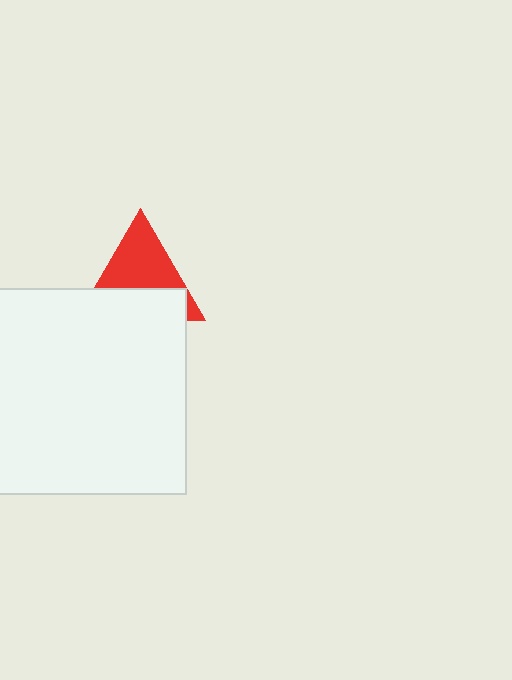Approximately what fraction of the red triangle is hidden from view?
Roughly 47% of the red triangle is hidden behind the white square.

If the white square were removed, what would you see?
You would see the complete red triangle.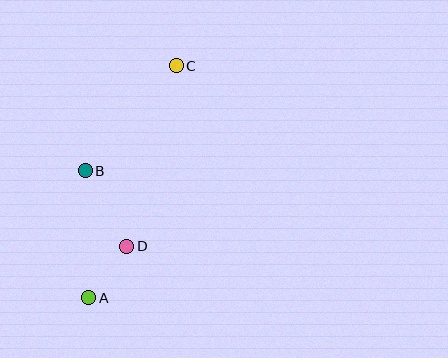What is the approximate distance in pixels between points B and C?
The distance between B and C is approximately 139 pixels.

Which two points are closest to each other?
Points A and D are closest to each other.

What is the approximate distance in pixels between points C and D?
The distance between C and D is approximately 187 pixels.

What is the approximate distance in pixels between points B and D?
The distance between B and D is approximately 86 pixels.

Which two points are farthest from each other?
Points A and C are farthest from each other.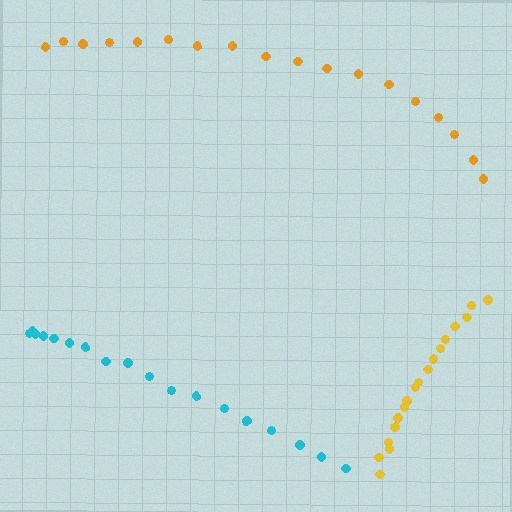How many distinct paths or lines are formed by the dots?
There are 3 distinct paths.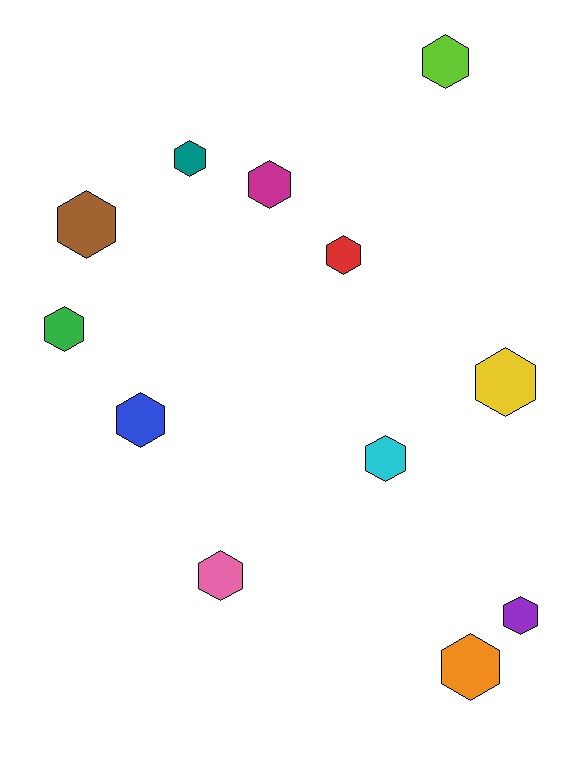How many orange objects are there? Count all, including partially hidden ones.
There is 1 orange object.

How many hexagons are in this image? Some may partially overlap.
There are 12 hexagons.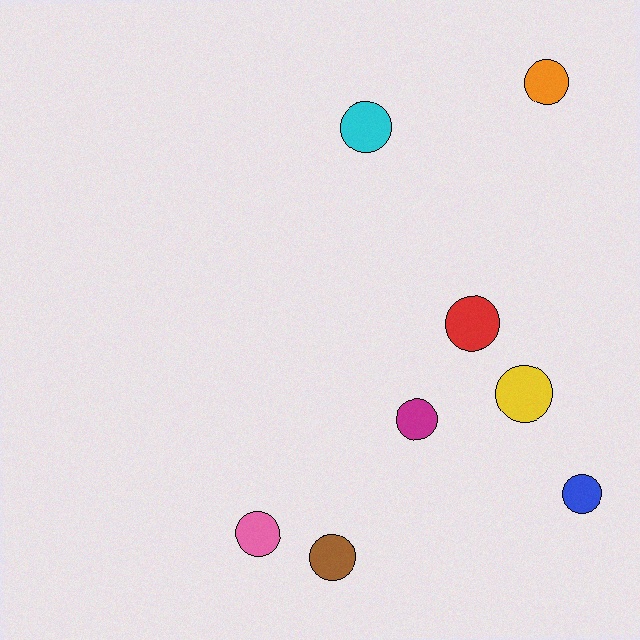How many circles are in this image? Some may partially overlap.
There are 8 circles.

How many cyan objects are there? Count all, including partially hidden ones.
There is 1 cyan object.